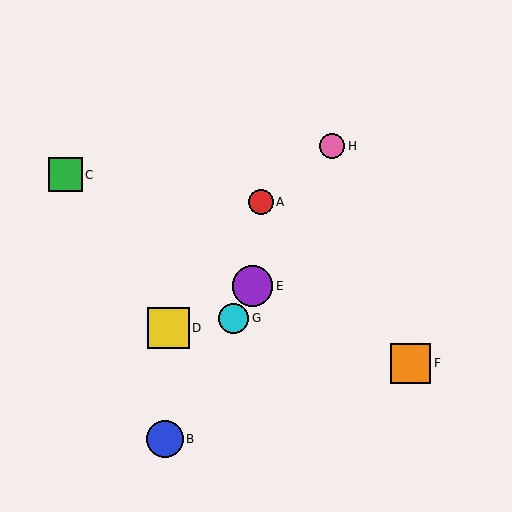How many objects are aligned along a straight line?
4 objects (B, E, G, H) are aligned along a straight line.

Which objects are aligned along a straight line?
Objects B, E, G, H are aligned along a straight line.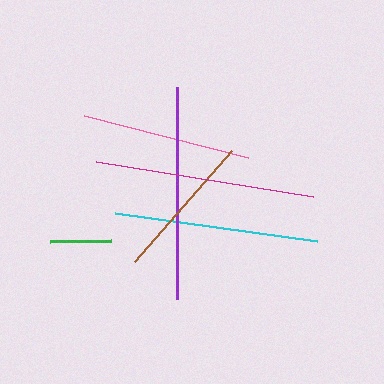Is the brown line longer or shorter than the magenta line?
The magenta line is longer than the brown line.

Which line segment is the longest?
The magenta line is the longest at approximately 220 pixels.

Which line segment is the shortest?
The green line is the shortest at approximately 61 pixels.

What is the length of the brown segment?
The brown segment is approximately 147 pixels long.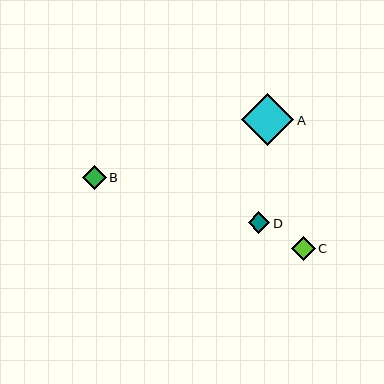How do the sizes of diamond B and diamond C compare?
Diamond B and diamond C are approximately the same size.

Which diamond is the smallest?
Diamond D is the smallest with a size of approximately 21 pixels.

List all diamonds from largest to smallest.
From largest to smallest: A, B, C, D.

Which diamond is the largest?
Diamond A is the largest with a size of approximately 52 pixels.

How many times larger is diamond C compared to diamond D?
Diamond C is approximately 1.1 times the size of diamond D.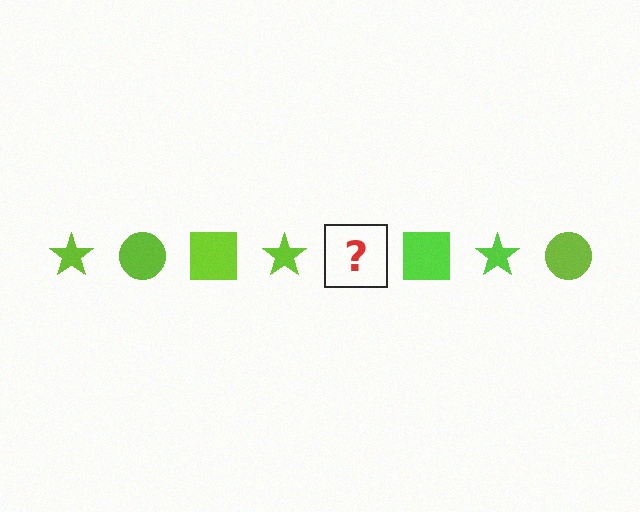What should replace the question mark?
The question mark should be replaced with a lime circle.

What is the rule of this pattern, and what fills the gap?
The rule is that the pattern cycles through star, circle, square shapes in lime. The gap should be filled with a lime circle.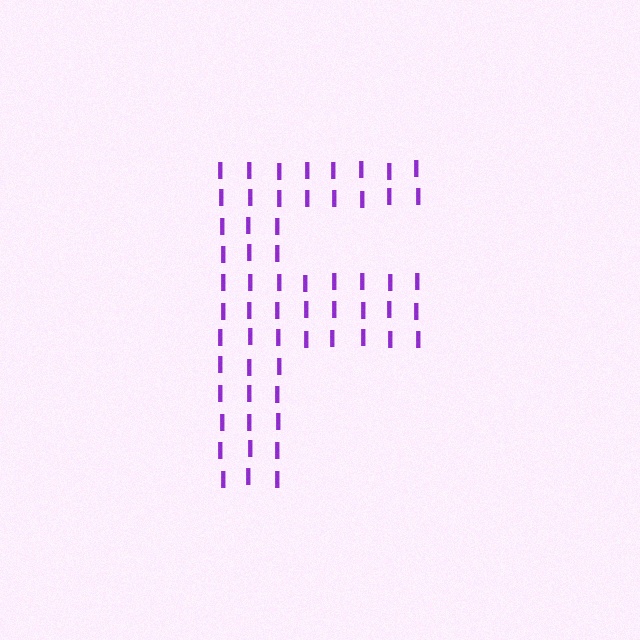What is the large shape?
The large shape is the letter F.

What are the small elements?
The small elements are letter I's.